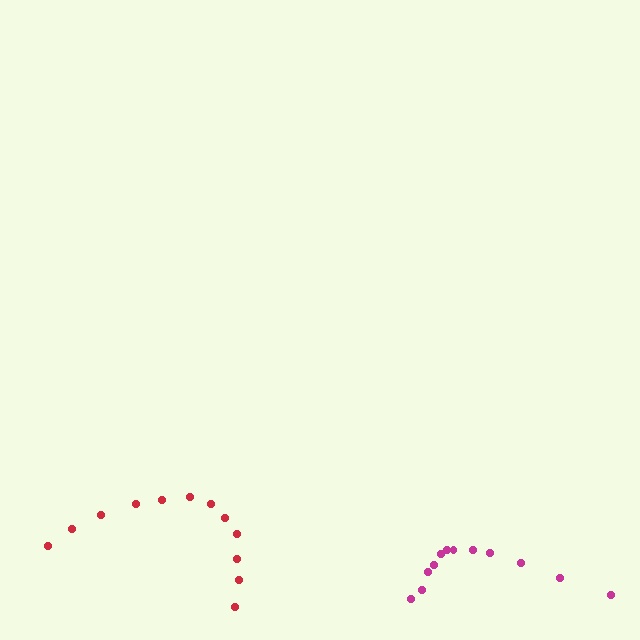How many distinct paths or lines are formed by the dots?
There are 2 distinct paths.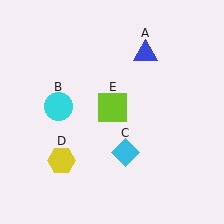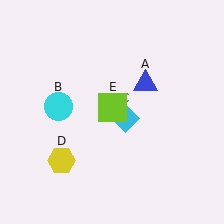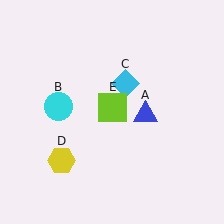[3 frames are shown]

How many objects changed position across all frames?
2 objects changed position: blue triangle (object A), cyan diamond (object C).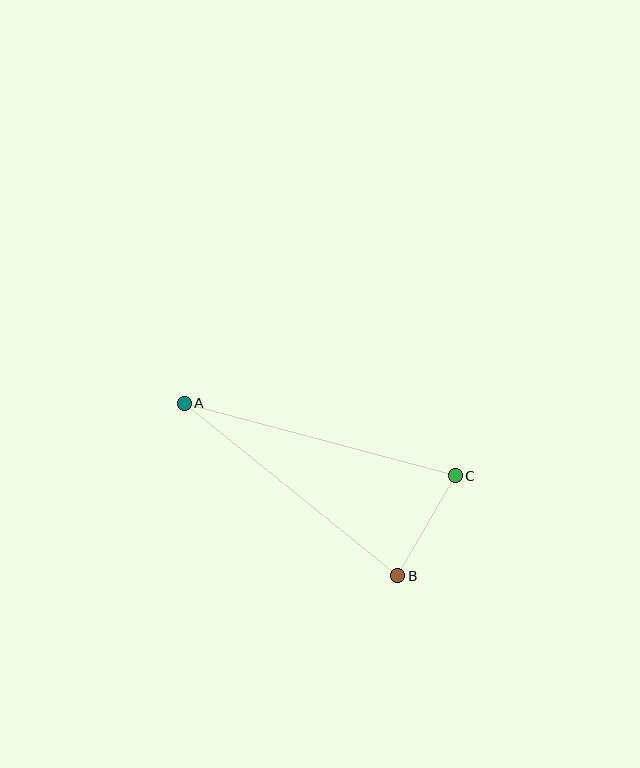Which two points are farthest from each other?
Points A and C are farthest from each other.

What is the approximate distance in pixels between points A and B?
The distance between A and B is approximately 275 pixels.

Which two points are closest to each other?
Points B and C are closest to each other.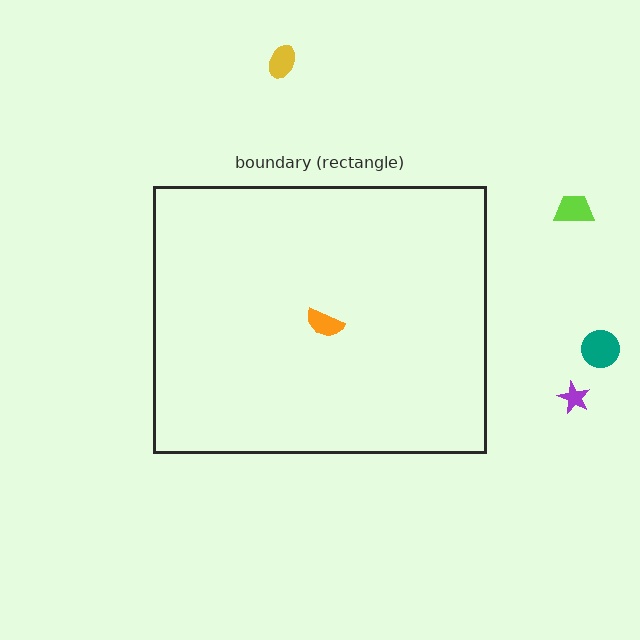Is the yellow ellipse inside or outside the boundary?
Outside.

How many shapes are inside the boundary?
1 inside, 4 outside.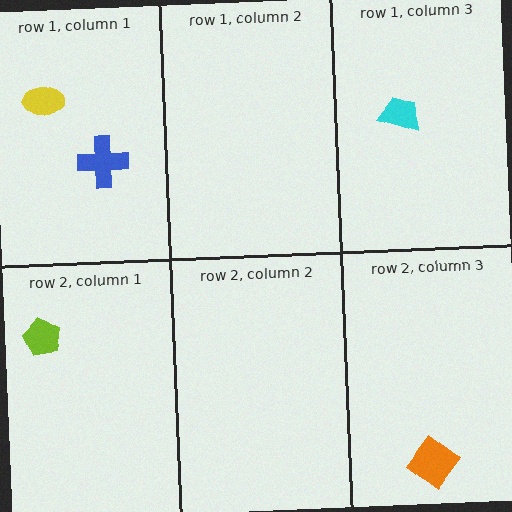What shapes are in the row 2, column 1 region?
The lime pentagon.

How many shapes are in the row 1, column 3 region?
1.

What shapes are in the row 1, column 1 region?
The blue cross, the yellow ellipse.